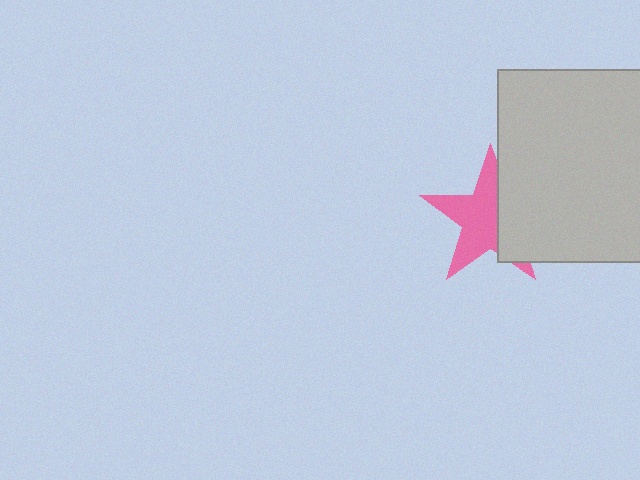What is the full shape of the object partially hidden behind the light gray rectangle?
The partially hidden object is a pink star.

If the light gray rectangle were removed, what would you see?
You would see the complete pink star.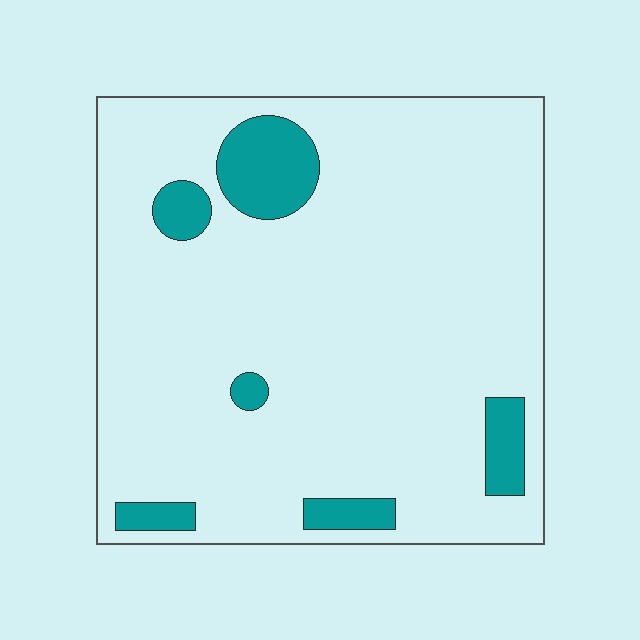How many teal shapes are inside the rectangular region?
6.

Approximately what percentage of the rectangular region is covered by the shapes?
Approximately 10%.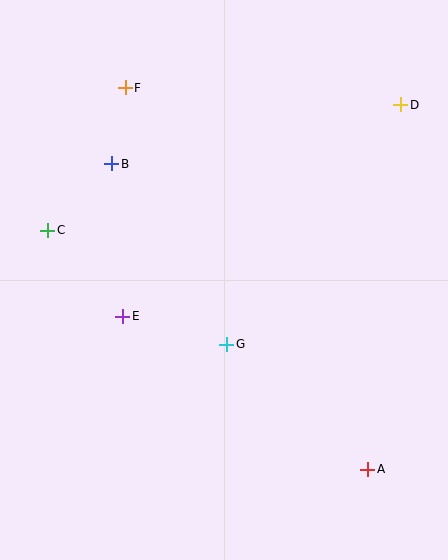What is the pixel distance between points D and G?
The distance between D and G is 296 pixels.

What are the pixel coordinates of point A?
Point A is at (368, 469).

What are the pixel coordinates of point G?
Point G is at (227, 344).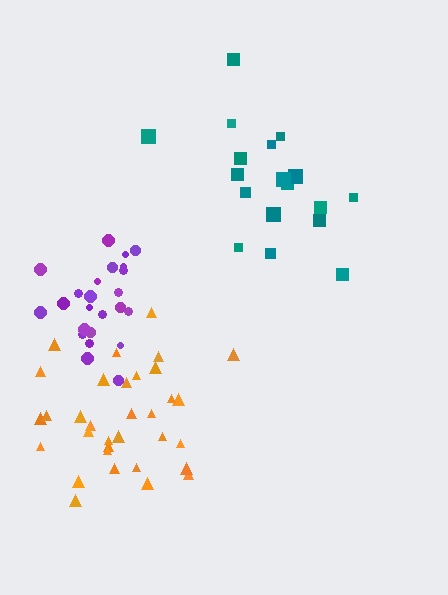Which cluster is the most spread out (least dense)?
Teal.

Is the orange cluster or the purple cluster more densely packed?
Purple.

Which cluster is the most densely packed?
Purple.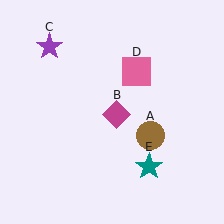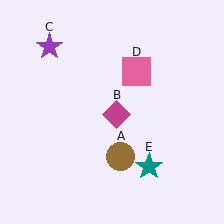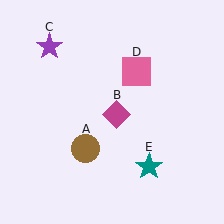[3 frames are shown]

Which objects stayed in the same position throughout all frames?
Magenta diamond (object B) and purple star (object C) and pink square (object D) and teal star (object E) remained stationary.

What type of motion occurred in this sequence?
The brown circle (object A) rotated clockwise around the center of the scene.